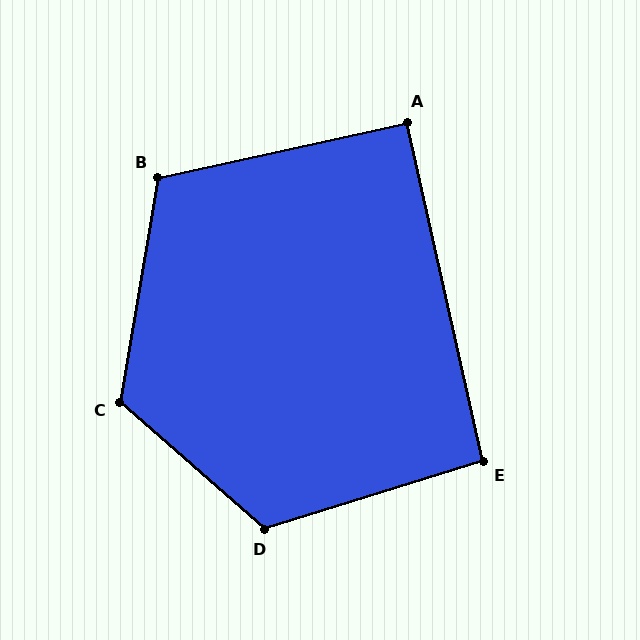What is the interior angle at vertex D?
Approximately 122 degrees (obtuse).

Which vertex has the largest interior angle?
C, at approximately 122 degrees.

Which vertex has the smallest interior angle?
A, at approximately 90 degrees.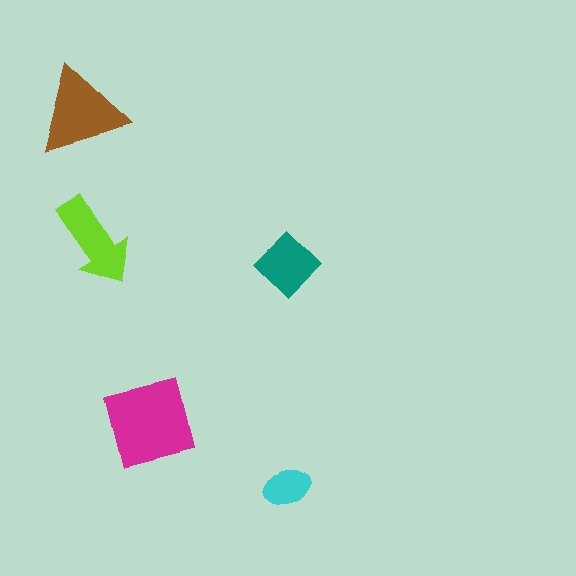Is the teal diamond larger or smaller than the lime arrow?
Smaller.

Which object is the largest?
The magenta square.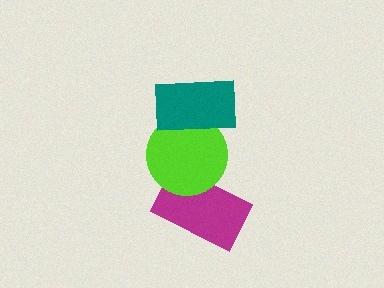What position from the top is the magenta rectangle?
The magenta rectangle is 3rd from the top.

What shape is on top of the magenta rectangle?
The lime circle is on top of the magenta rectangle.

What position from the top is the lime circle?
The lime circle is 2nd from the top.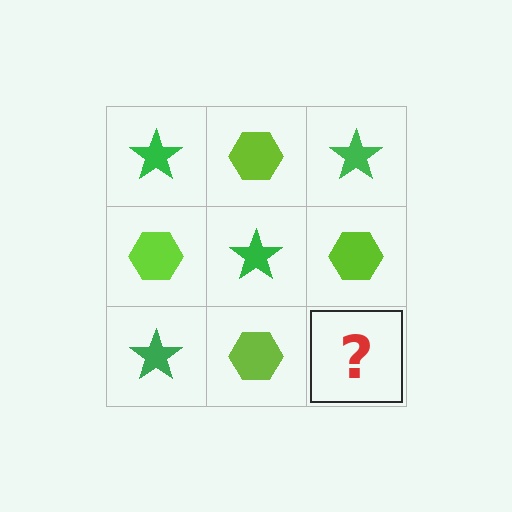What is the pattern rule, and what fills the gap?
The rule is that it alternates green star and lime hexagon in a checkerboard pattern. The gap should be filled with a green star.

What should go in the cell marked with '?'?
The missing cell should contain a green star.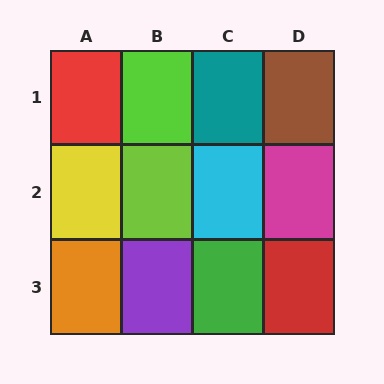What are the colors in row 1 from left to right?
Red, lime, teal, brown.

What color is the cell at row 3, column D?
Red.